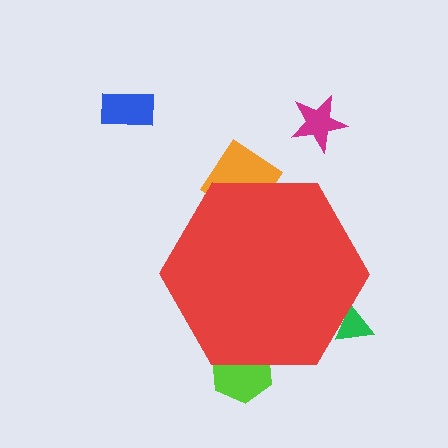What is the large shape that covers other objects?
A red hexagon.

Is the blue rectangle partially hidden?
No, the blue rectangle is fully visible.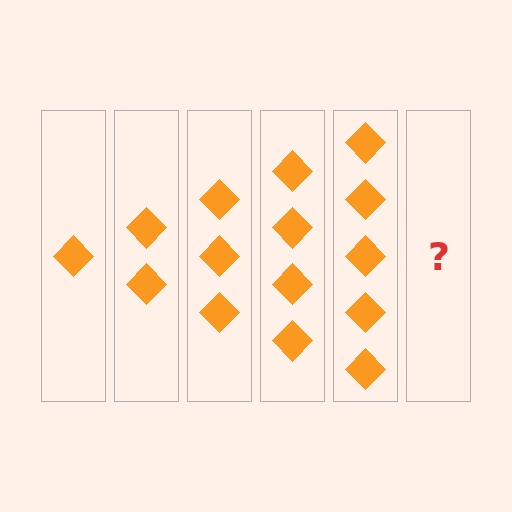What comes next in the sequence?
The next element should be 6 diamonds.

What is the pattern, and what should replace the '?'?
The pattern is that each step adds one more diamond. The '?' should be 6 diamonds.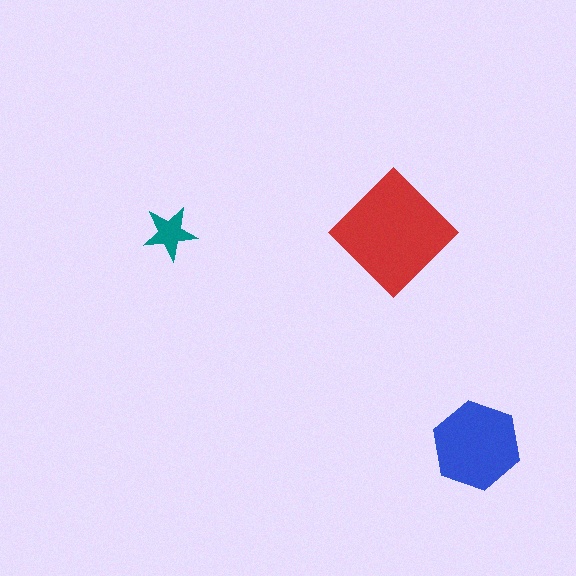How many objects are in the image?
There are 3 objects in the image.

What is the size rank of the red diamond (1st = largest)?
1st.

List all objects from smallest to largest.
The teal star, the blue hexagon, the red diamond.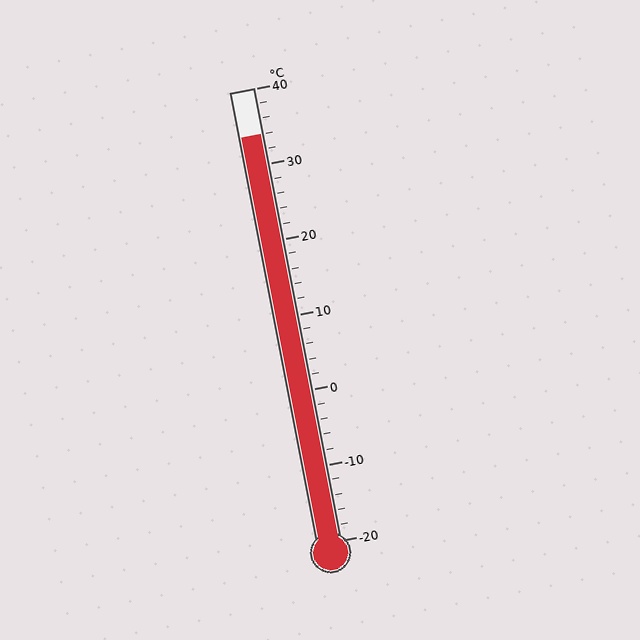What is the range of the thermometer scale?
The thermometer scale ranges from -20°C to 40°C.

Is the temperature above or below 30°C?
The temperature is above 30°C.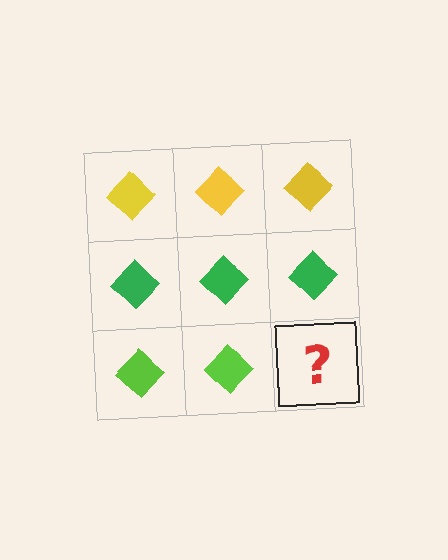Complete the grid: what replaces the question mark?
The question mark should be replaced with a lime diamond.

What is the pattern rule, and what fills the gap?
The rule is that each row has a consistent color. The gap should be filled with a lime diamond.